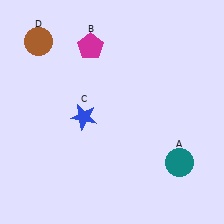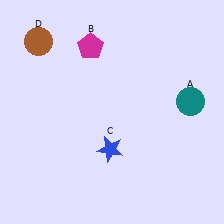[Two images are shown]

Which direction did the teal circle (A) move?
The teal circle (A) moved up.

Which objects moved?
The objects that moved are: the teal circle (A), the blue star (C).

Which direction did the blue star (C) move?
The blue star (C) moved down.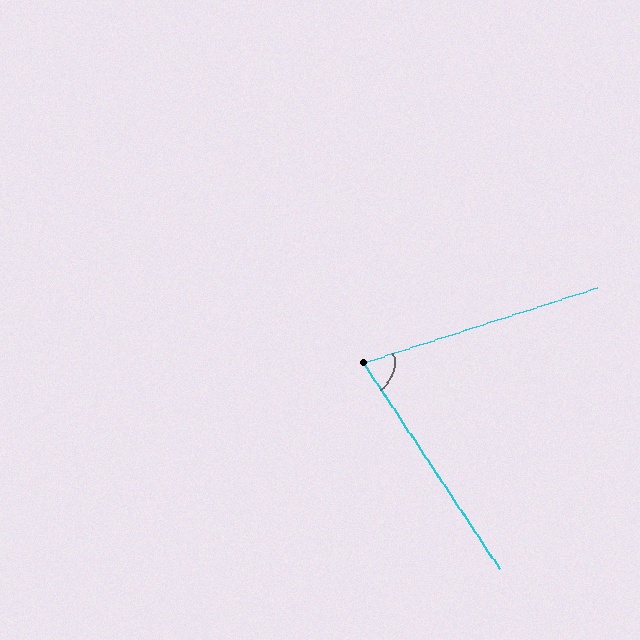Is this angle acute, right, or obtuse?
It is acute.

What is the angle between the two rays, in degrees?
Approximately 74 degrees.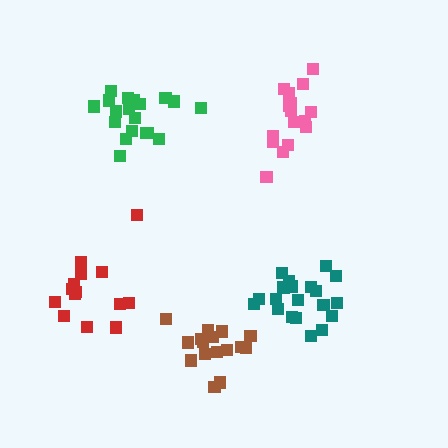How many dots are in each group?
Group 1: 16 dots, Group 2: 14 dots, Group 3: 20 dots, Group 4: 19 dots, Group 5: 16 dots (85 total).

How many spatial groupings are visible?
There are 5 spatial groupings.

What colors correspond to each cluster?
The clusters are colored: pink, red, teal, green, brown.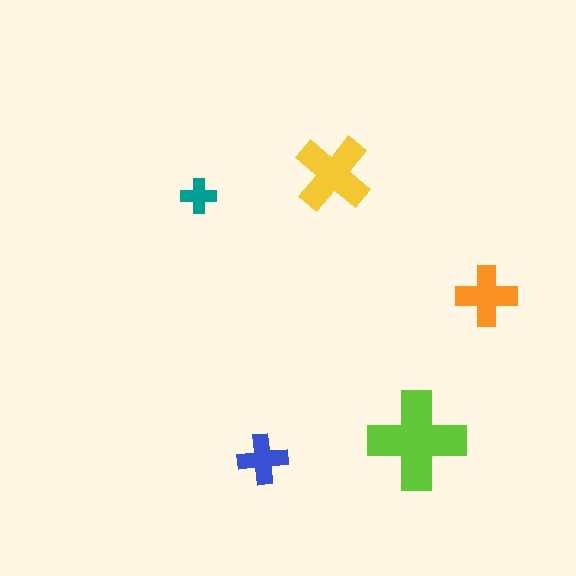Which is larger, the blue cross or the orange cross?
The orange one.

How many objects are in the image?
There are 5 objects in the image.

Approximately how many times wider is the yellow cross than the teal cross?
About 2 times wider.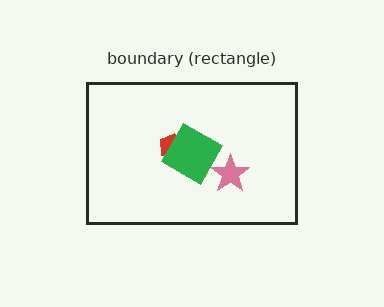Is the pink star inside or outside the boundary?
Inside.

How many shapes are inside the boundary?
4 inside, 0 outside.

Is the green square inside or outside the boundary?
Inside.